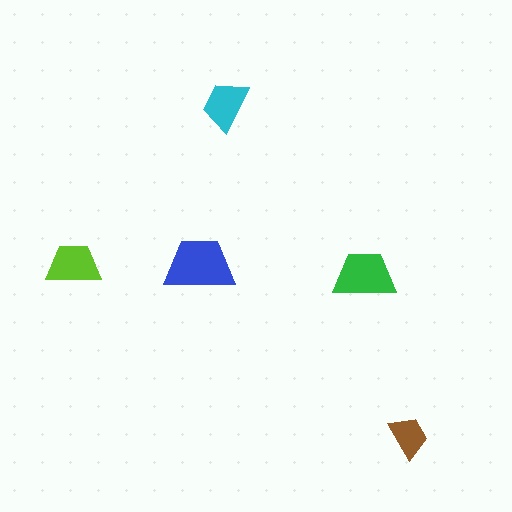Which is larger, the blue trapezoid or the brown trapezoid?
The blue one.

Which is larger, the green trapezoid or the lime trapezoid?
The green one.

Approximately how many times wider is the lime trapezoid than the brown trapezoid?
About 1.5 times wider.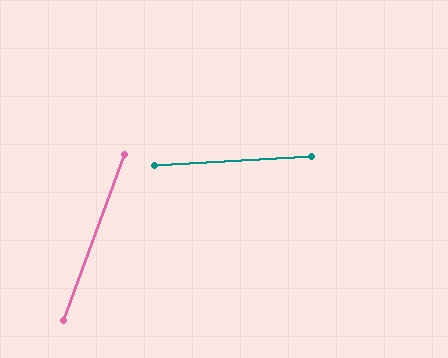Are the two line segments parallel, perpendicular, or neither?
Neither parallel nor perpendicular — they differ by about 67°.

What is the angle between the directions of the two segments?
Approximately 67 degrees.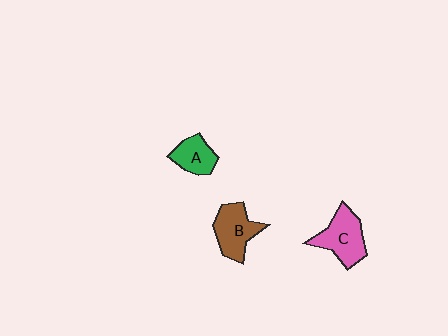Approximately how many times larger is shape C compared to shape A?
Approximately 1.5 times.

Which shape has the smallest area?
Shape A (green).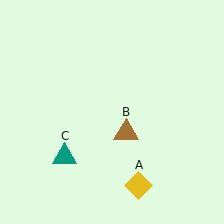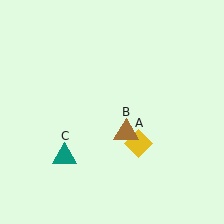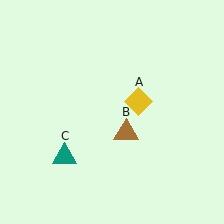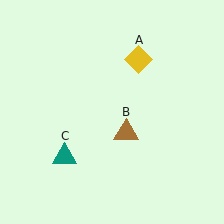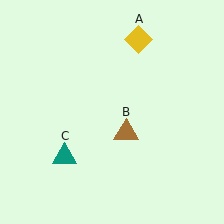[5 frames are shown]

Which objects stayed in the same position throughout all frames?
Brown triangle (object B) and teal triangle (object C) remained stationary.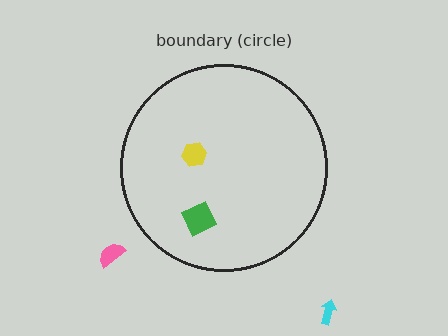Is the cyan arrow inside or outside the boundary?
Outside.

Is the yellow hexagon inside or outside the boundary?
Inside.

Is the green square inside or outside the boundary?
Inside.